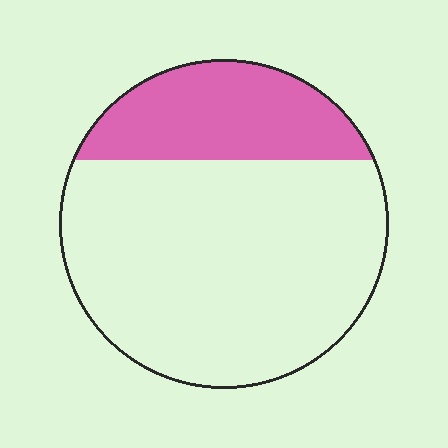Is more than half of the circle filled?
No.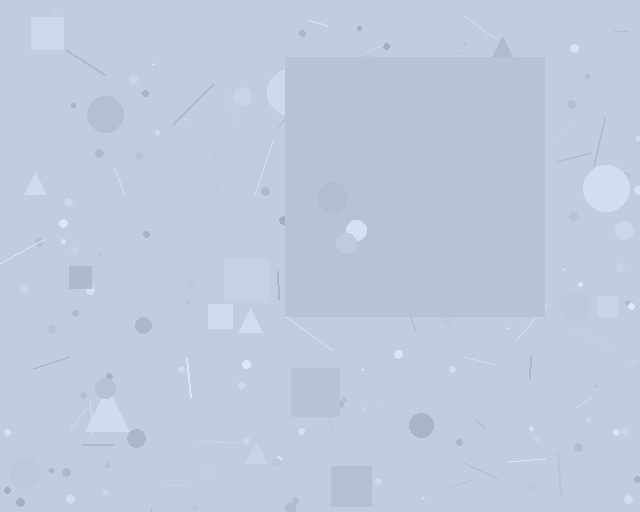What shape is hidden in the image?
A square is hidden in the image.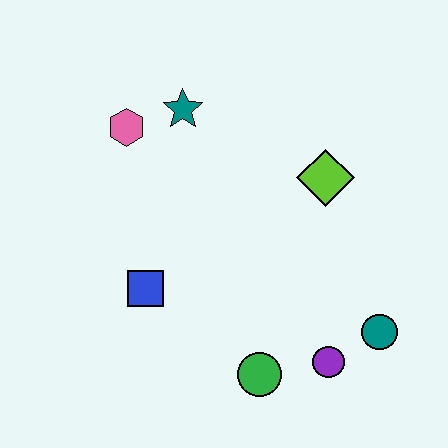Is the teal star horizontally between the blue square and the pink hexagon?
No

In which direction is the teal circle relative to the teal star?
The teal circle is below the teal star.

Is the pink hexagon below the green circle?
No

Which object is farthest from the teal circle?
The pink hexagon is farthest from the teal circle.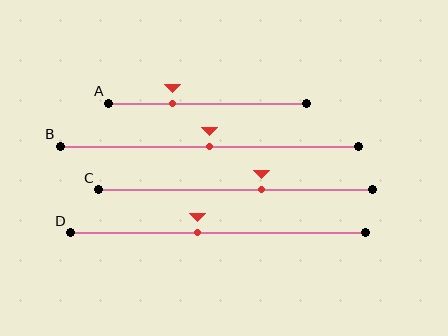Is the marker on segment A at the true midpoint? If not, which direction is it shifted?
No, the marker on segment A is shifted to the left by about 18% of the segment length.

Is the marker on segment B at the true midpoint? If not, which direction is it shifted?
Yes, the marker on segment B is at the true midpoint.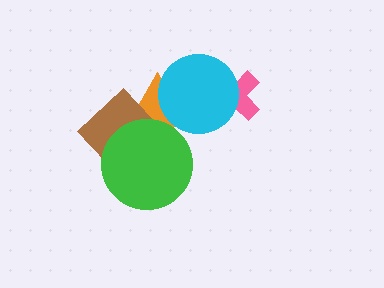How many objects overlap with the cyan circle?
2 objects overlap with the cyan circle.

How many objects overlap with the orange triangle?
3 objects overlap with the orange triangle.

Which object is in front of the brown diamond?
The green circle is in front of the brown diamond.